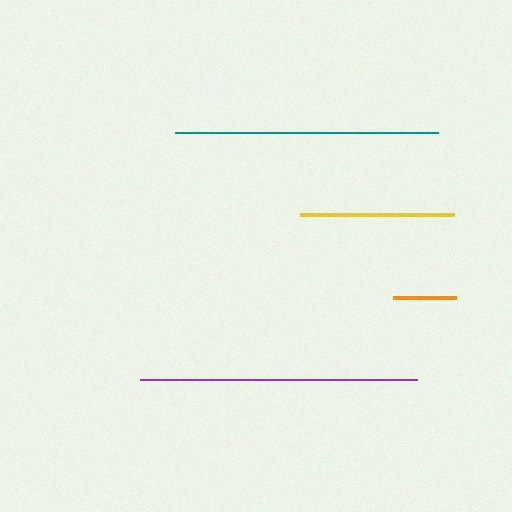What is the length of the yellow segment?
The yellow segment is approximately 155 pixels long.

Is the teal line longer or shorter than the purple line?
The purple line is longer than the teal line.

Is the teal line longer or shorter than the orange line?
The teal line is longer than the orange line.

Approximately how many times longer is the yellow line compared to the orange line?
The yellow line is approximately 2.5 times the length of the orange line.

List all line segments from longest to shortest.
From longest to shortest: purple, teal, yellow, orange.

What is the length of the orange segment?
The orange segment is approximately 62 pixels long.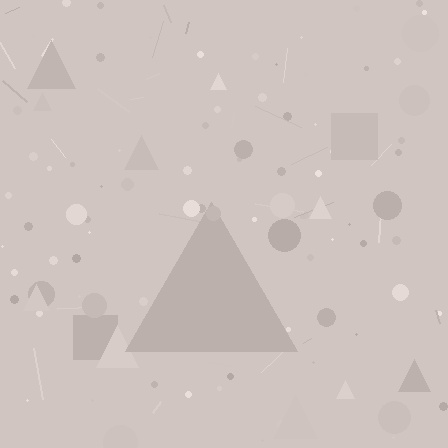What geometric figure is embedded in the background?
A triangle is embedded in the background.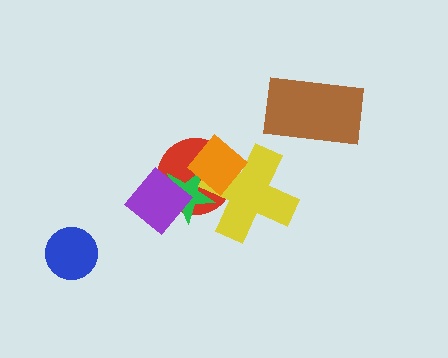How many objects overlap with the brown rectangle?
0 objects overlap with the brown rectangle.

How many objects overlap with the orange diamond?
3 objects overlap with the orange diamond.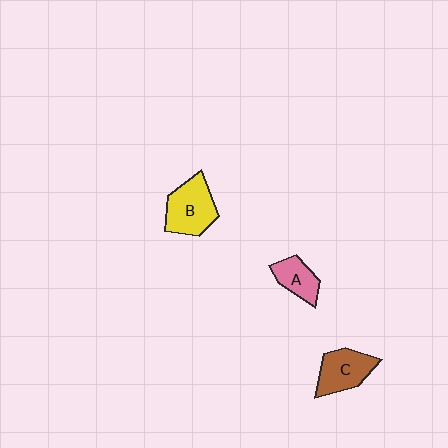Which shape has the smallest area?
Shape A (pink).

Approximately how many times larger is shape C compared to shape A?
Approximately 1.4 times.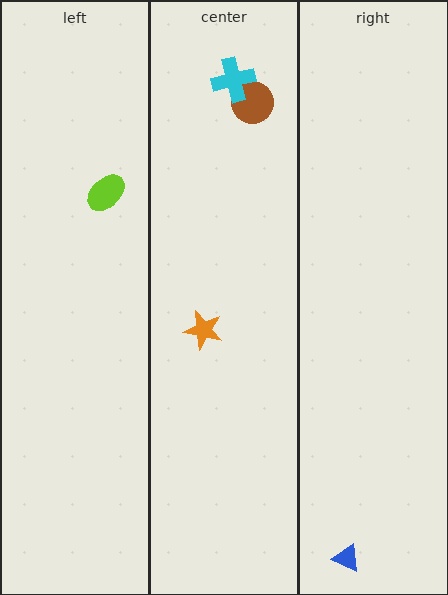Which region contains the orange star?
The center region.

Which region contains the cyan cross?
The center region.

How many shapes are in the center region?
3.